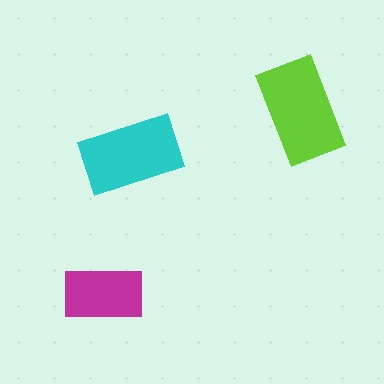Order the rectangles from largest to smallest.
the lime one, the cyan one, the magenta one.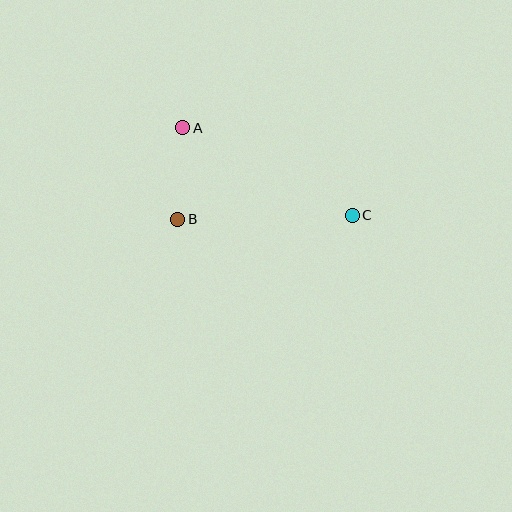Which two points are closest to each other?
Points A and B are closest to each other.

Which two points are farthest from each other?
Points A and C are farthest from each other.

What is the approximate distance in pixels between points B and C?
The distance between B and C is approximately 175 pixels.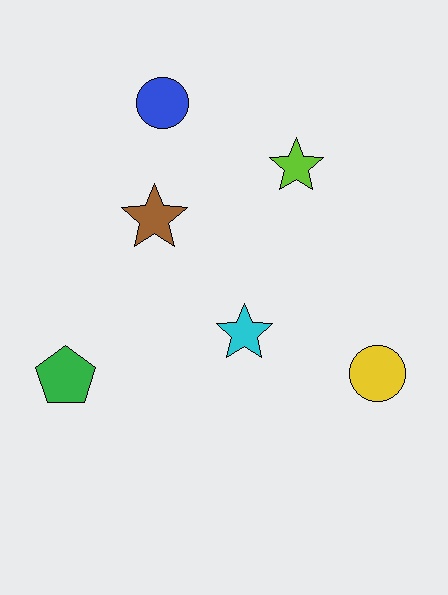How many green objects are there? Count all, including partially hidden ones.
There is 1 green object.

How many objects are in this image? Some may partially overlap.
There are 6 objects.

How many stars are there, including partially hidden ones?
There are 3 stars.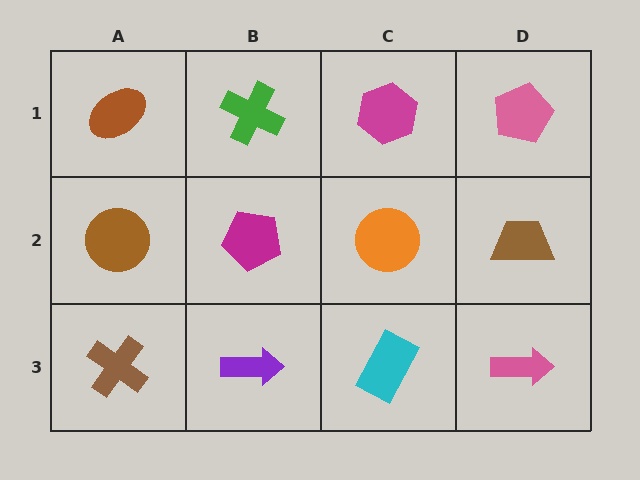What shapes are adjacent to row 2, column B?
A green cross (row 1, column B), a purple arrow (row 3, column B), a brown circle (row 2, column A), an orange circle (row 2, column C).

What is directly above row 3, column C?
An orange circle.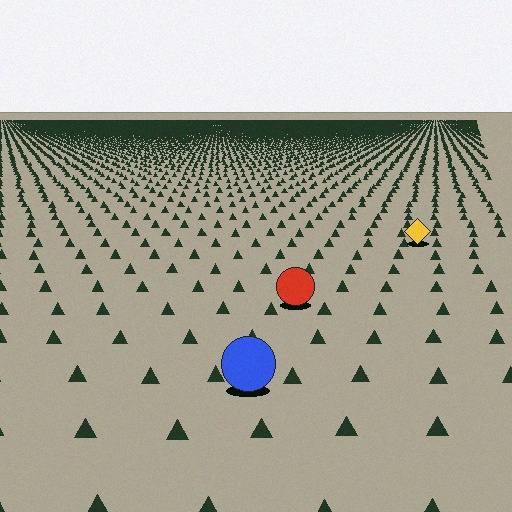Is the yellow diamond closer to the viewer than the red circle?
No. The red circle is closer — you can tell from the texture gradient: the ground texture is coarser near it.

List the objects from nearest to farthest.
From nearest to farthest: the blue circle, the red circle, the yellow diamond.